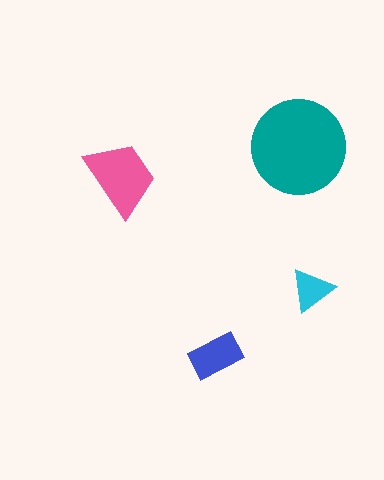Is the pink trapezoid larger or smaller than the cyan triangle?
Larger.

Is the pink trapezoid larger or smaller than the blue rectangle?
Larger.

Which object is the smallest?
The cyan triangle.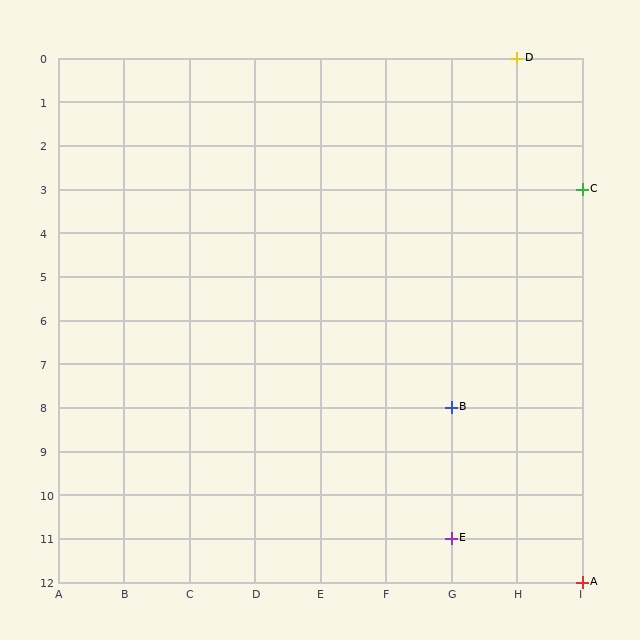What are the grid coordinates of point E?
Point E is at grid coordinates (G, 11).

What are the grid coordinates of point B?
Point B is at grid coordinates (G, 8).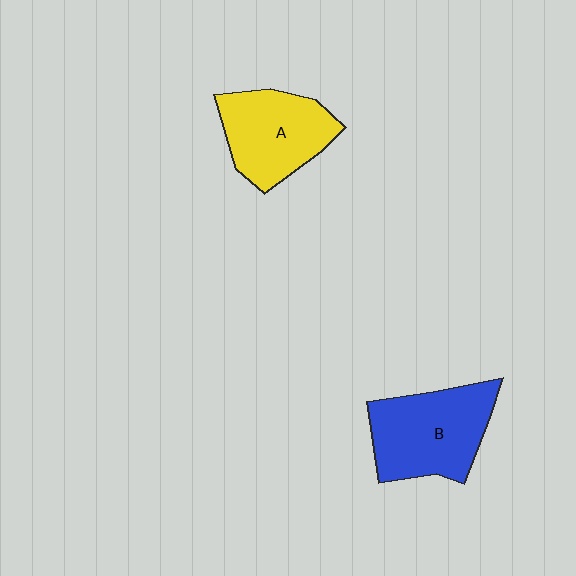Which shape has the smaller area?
Shape A (yellow).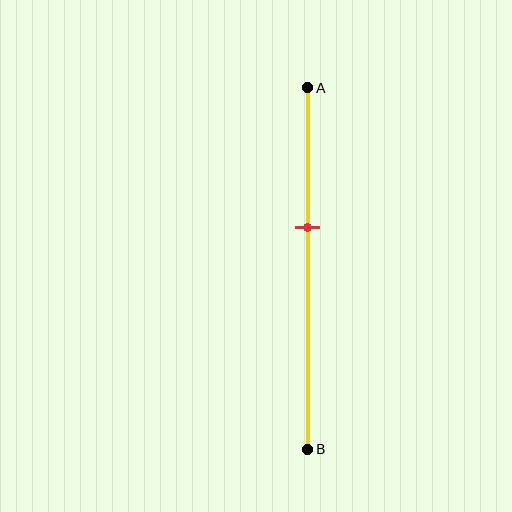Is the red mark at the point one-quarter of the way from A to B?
No, the mark is at about 40% from A, not at the 25% one-quarter point.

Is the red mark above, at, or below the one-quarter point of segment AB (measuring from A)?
The red mark is below the one-quarter point of segment AB.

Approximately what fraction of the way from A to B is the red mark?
The red mark is approximately 40% of the way from A to B.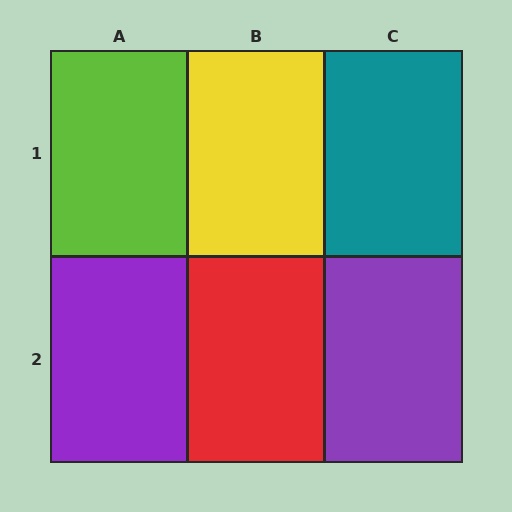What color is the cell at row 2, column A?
Purple.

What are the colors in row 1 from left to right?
Lime, yellow, teal.